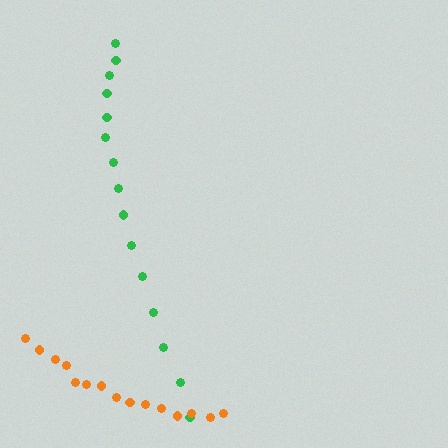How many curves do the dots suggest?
There are 2 distinct paths.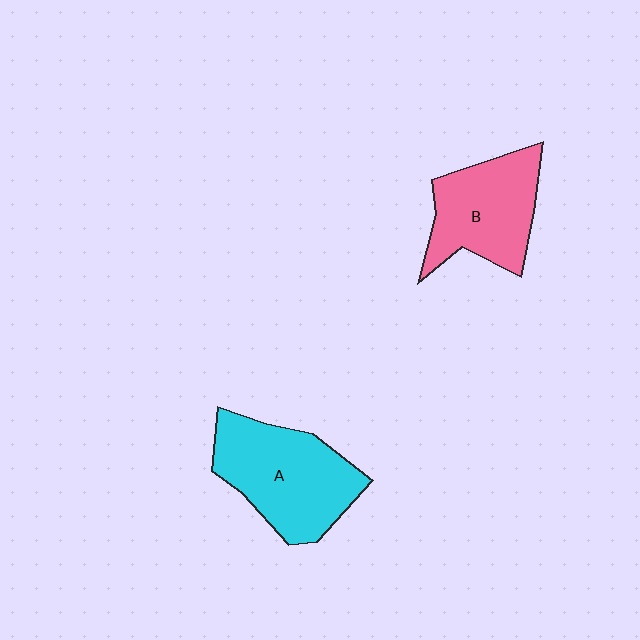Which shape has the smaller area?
Shape B (pink).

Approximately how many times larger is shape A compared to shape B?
Approximately 1.2 times.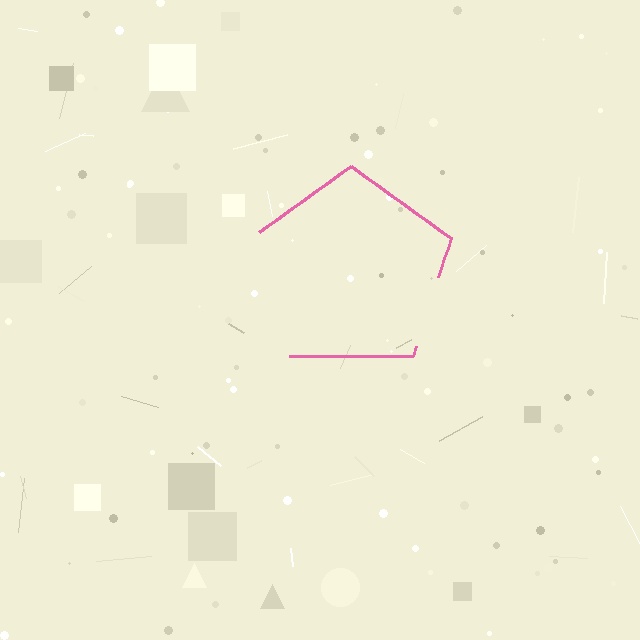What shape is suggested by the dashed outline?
The dashed outline suggests a pentagon.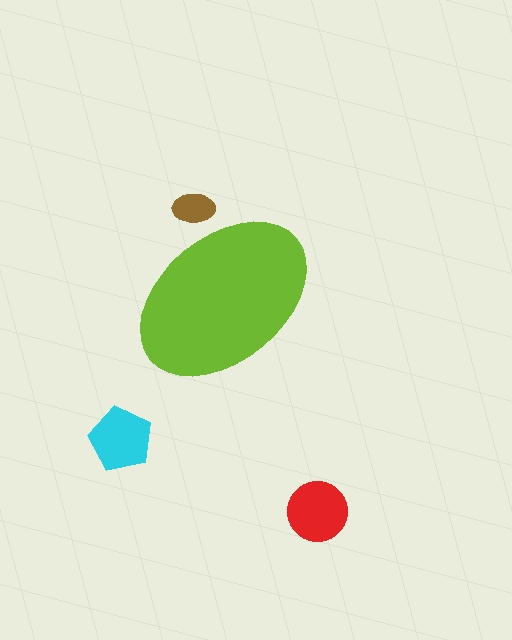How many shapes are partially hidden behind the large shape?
1 shape is partially hidden.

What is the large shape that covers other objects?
A lime ellipse.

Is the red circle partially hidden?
No, the red circle is fully visible.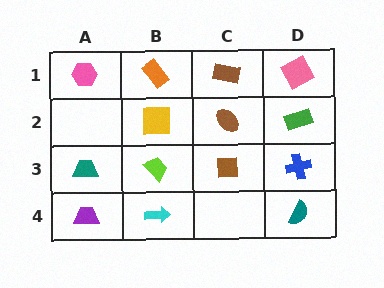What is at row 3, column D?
A blue cross.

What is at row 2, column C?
A brown ellipse.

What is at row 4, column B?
A cyan arrow.